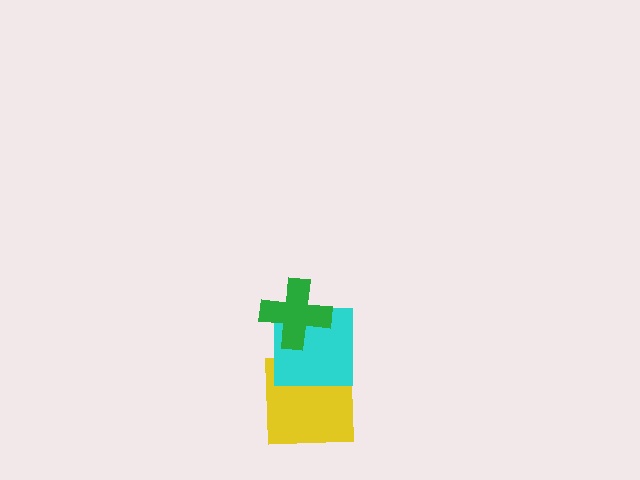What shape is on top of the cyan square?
The green cross is on top of the cyan square.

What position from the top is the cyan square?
The cyan square is 2nd from the top.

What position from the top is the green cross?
The green cross is 1st from the top.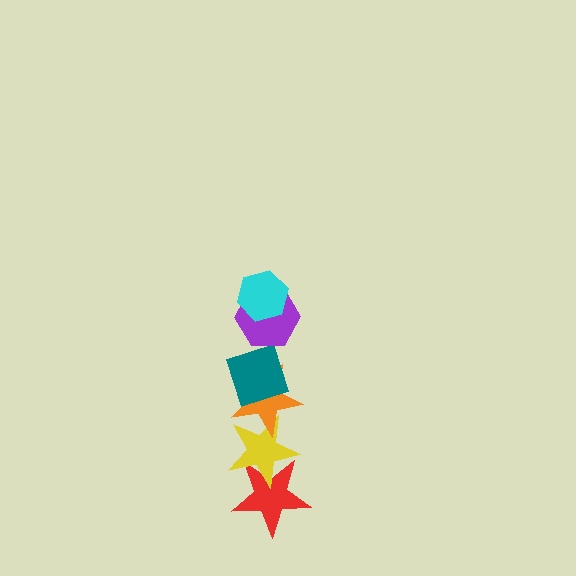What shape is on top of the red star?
The yellow star is on top of the red star.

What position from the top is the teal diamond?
The teal diamond is 3rd from the top.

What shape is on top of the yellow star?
The orange star is on top of the yellow star.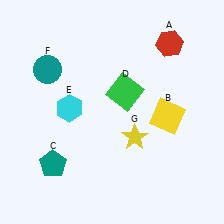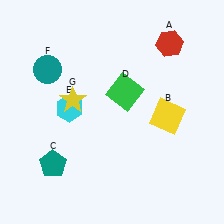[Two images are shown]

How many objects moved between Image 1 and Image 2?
1 object moved between the two images.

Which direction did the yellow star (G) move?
The yellow star (G) moved left.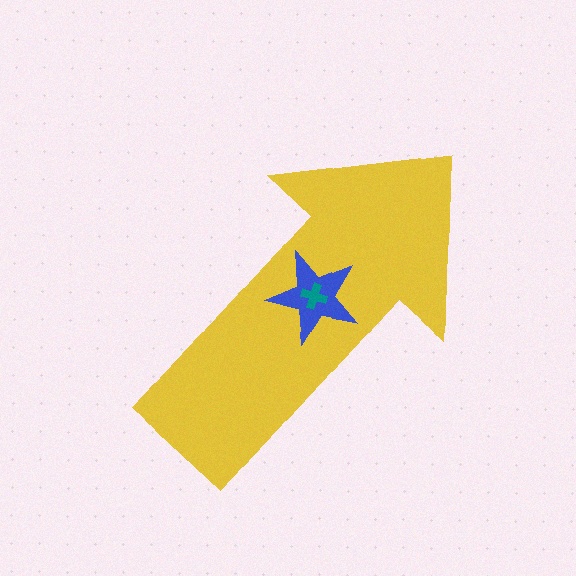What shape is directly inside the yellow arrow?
The blue star.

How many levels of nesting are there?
3.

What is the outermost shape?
The yellow arrow.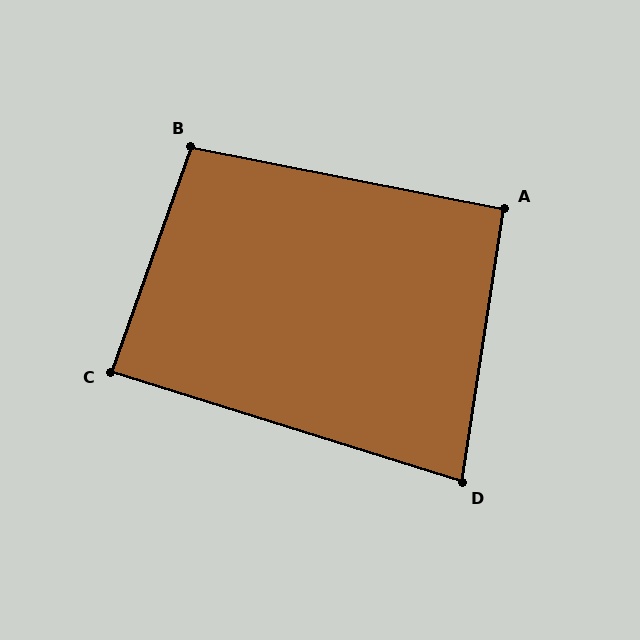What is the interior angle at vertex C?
Approximately 88 degrees (approximately right).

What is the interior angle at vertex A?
Approximately 92 degrees (approximately right).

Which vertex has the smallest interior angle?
D, at approximately 81 degrees.